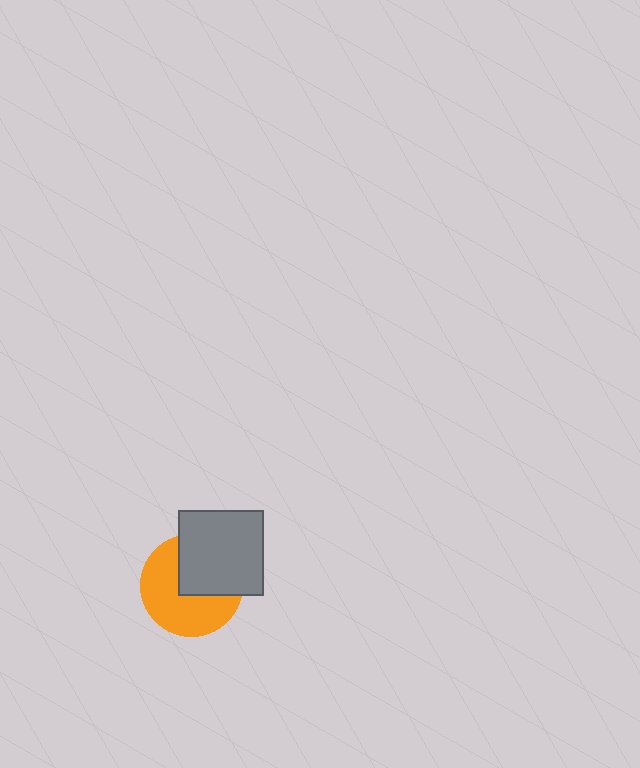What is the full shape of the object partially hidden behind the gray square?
The partially hidden object is an orange circle.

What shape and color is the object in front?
The object in front is a gray square.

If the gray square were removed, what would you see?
You would see the complete orange circle.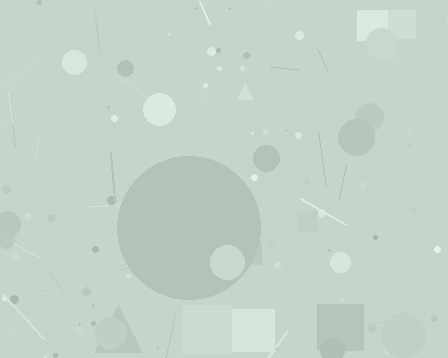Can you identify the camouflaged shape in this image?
The camouflaged shape is a circle.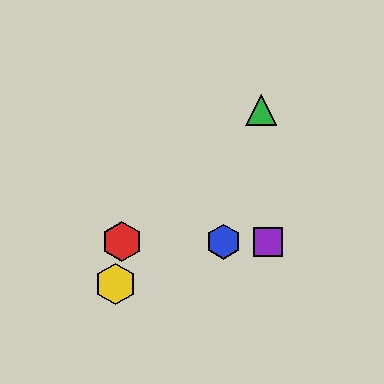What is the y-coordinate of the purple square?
The purple square is at y≈242.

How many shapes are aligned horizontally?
3 shapes (the red hexagon, the blue hexagon, the purple square) are aligned horizontally.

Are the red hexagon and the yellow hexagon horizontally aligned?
No, the red hexagon is at y≈242 and the yellow hexagon is at y≈284.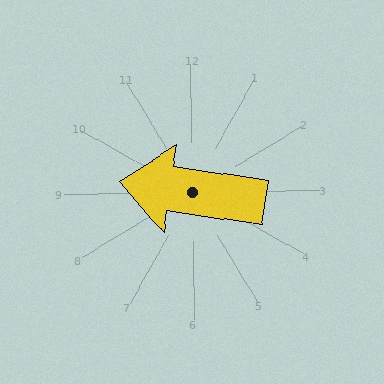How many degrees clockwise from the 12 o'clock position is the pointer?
Approximately 279 degrees.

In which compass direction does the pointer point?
West.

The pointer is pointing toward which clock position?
Roughly 9 o'clock.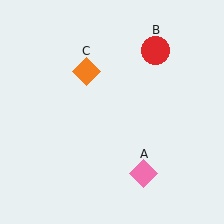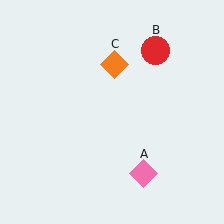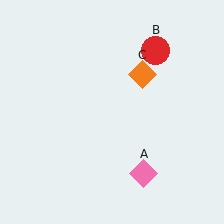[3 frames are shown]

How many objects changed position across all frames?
1 object changed position: orange diamond (object C).